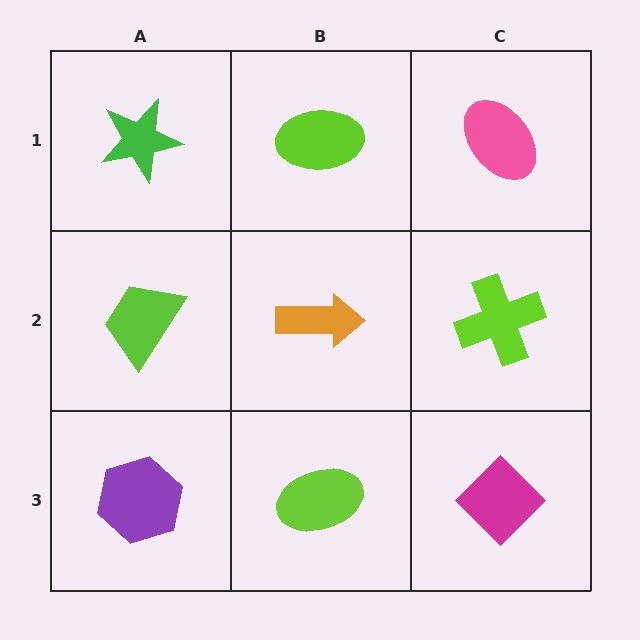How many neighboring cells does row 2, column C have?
3.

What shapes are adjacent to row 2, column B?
A lime ellipse (row 1, column B), a lime ellipse (row 3, column B), a lime trapezoid (row 2, column A), a lime cross (row 2, column C).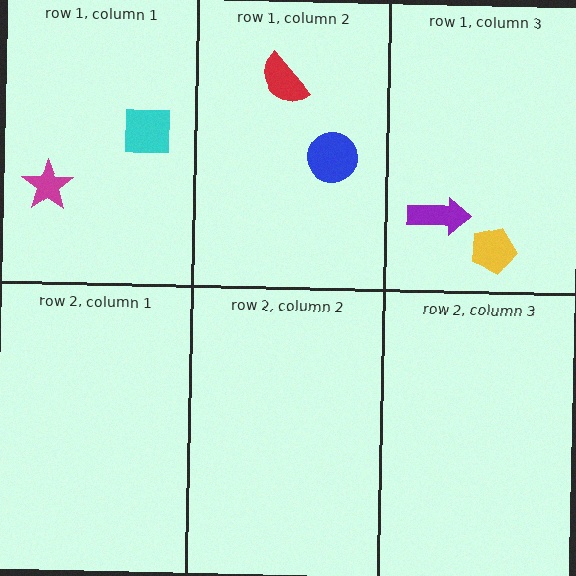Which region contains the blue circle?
The row 1, column 2 region.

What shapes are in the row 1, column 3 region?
The purple arrow, the yellow pentagon.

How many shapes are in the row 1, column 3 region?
2.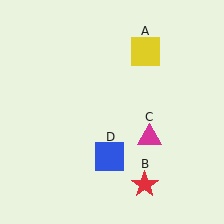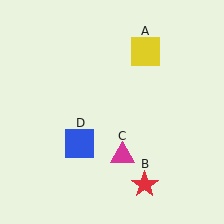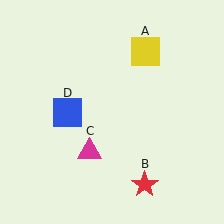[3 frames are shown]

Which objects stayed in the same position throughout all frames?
Yellow square (object A) and red star (object B) remained stationary.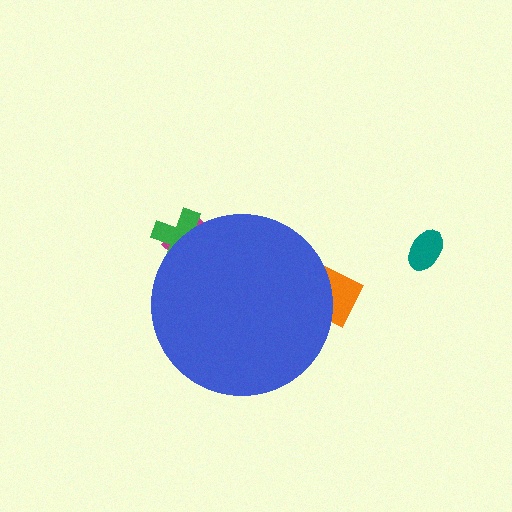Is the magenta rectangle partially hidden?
Yes, the magenta rectangle is partially hidden behind the blue circle.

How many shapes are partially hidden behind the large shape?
3 shapes are partially hidden.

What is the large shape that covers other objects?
A blue circle.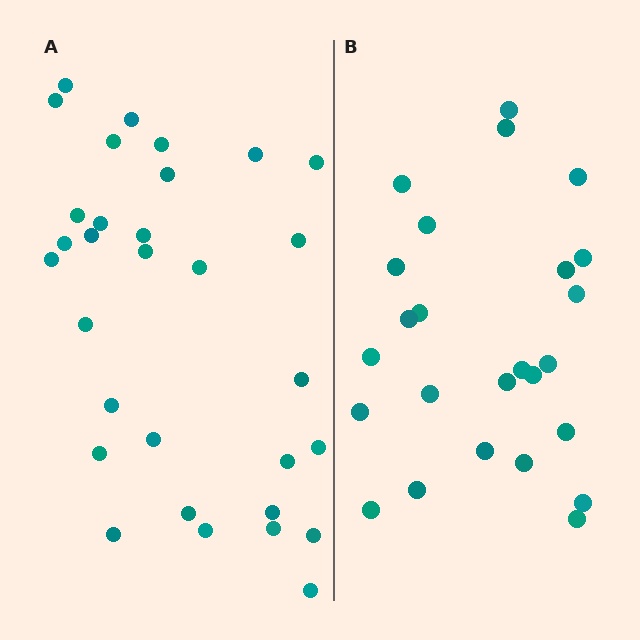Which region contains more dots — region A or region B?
Region A (the left region) has more dots.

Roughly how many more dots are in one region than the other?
Region A has about 6 more dots than region B.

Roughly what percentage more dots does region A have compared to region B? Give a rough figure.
About 25% more.